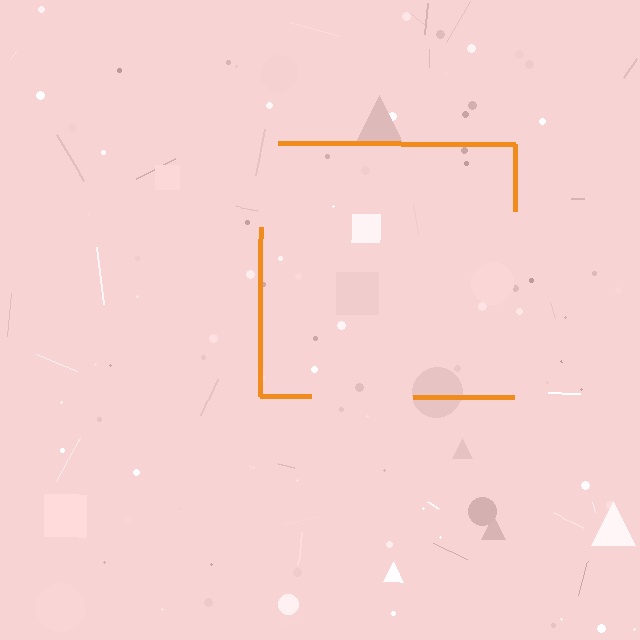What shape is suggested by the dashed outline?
The dashed outline suggests a square.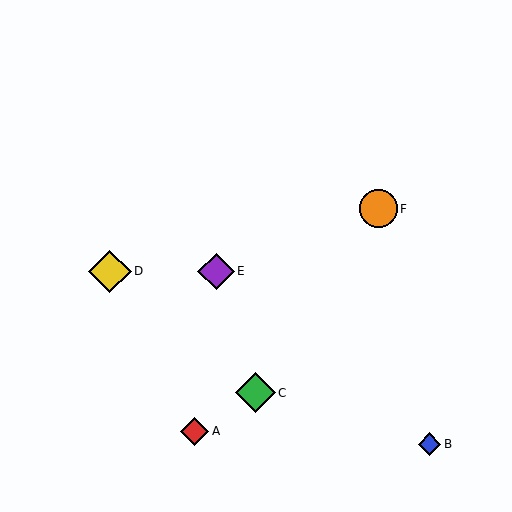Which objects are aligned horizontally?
Objects D, E are aligned horizontally.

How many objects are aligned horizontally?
2 objects (D, E) are aligned horizontally.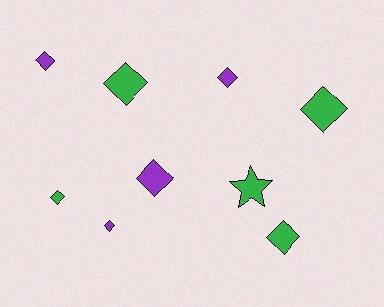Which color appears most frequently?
Green, with 5 objects.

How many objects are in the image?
There are 9 objects.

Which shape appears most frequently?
Diamond, with 8 objects.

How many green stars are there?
There is 1 green star.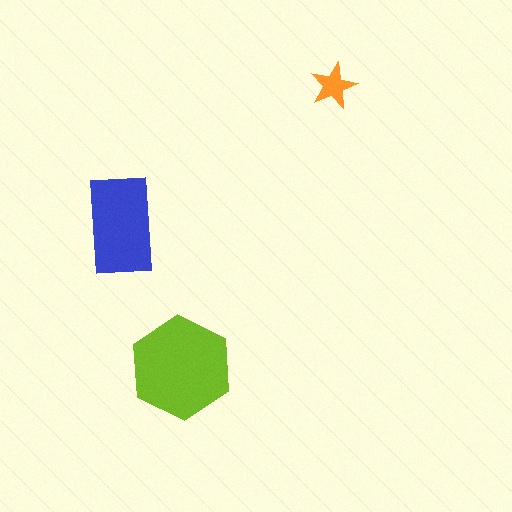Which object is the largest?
The lime hexagon.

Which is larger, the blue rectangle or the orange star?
The blue rectangle.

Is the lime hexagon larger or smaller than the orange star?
Larger.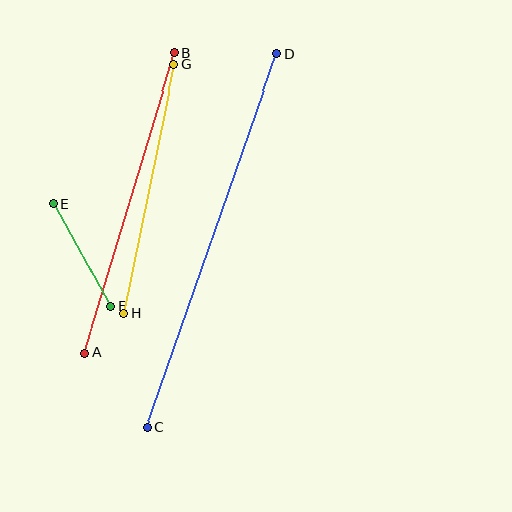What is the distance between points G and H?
The distance is approximately 254 pixels.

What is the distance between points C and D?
The distance is approximately 396 pixels.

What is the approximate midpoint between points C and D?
The midpoint is at approximately (212, 241) pixels.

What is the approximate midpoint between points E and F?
The midpoint is at approximately (82, 255) pixels.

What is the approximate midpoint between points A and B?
The midpoint is at approximately (130, 203) pixels.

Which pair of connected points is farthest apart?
Points C and D are farthest apart.